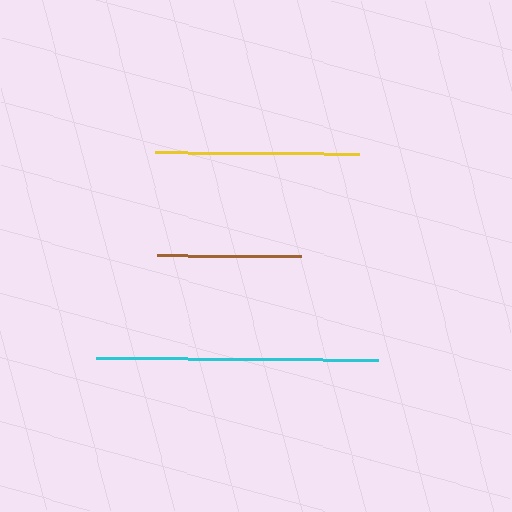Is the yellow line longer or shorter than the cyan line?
The cyan line is longer than the yellow line.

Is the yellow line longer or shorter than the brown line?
The yellow line is longer than the brown line.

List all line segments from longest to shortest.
From longest to shortest: cyan, yellow, brown.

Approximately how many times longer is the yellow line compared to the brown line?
The yellow line is approximately 1.4 times the length of the brown line.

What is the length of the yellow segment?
The yellow segment is approximately 204 pixels long.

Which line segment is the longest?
The cyan line is the longest at approximately 282 pixels.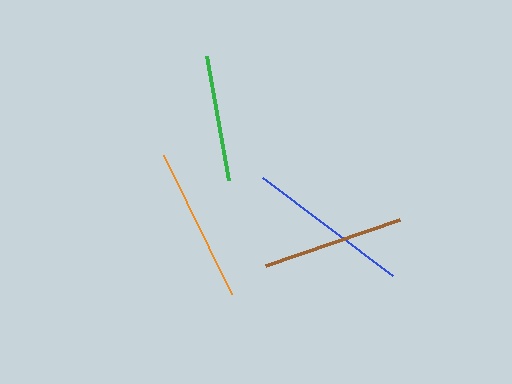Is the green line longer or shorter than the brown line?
The brown line is longer than the green line.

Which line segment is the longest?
The blue line is the longest at approximately 163 pixels.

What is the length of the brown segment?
The brown segment is approximately 142 pixels long.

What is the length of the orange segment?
The orange segment is approximately 155 pixels long.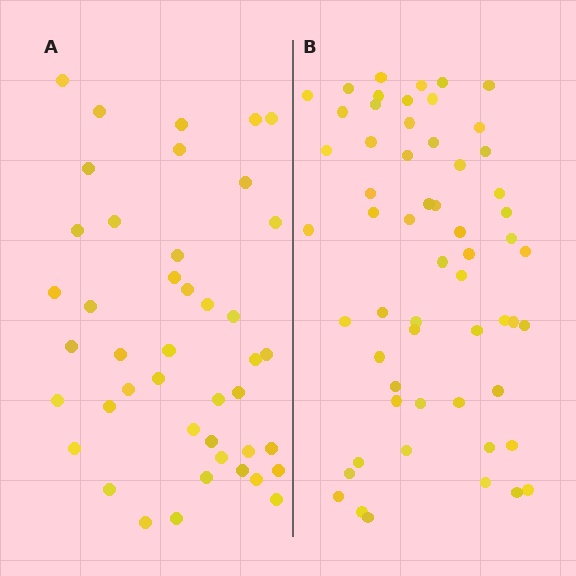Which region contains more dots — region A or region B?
Region B (the right region) has more dots.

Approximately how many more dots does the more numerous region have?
Region B has approximately 15 more dots than region A.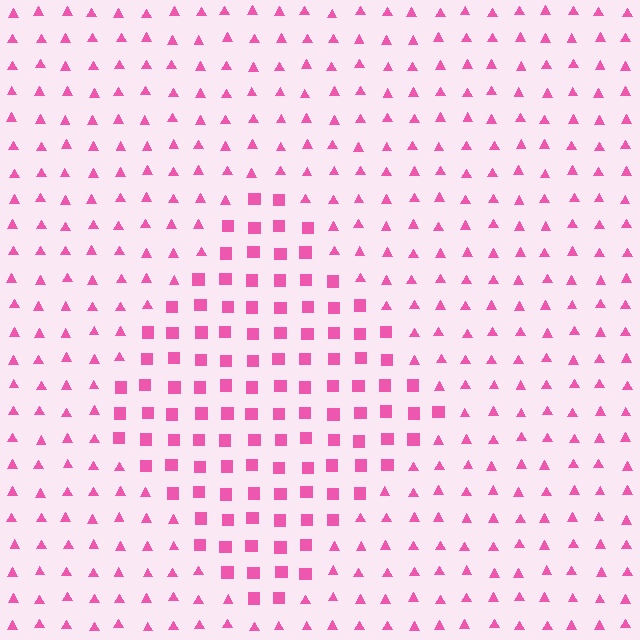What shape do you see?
I see a diamond.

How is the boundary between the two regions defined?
The boundary is defined by a change in element shape: squares inside vs. triangles outside. All elements share the same color and spacing.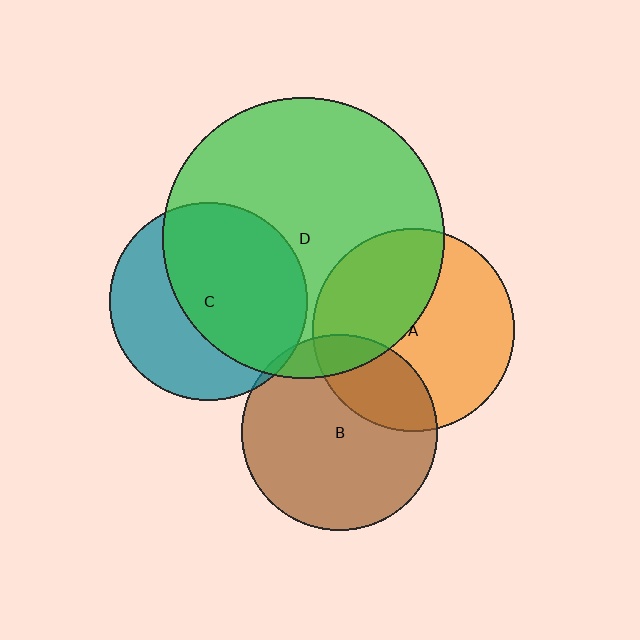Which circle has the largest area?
Circle D (green).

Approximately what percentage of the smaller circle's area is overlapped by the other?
Approximately 10%.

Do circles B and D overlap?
Yes.